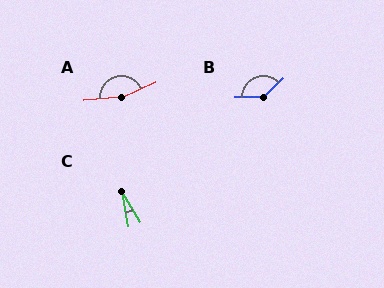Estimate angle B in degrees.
Approximately 139 degrees.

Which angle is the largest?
A, at approximately 160 degrees.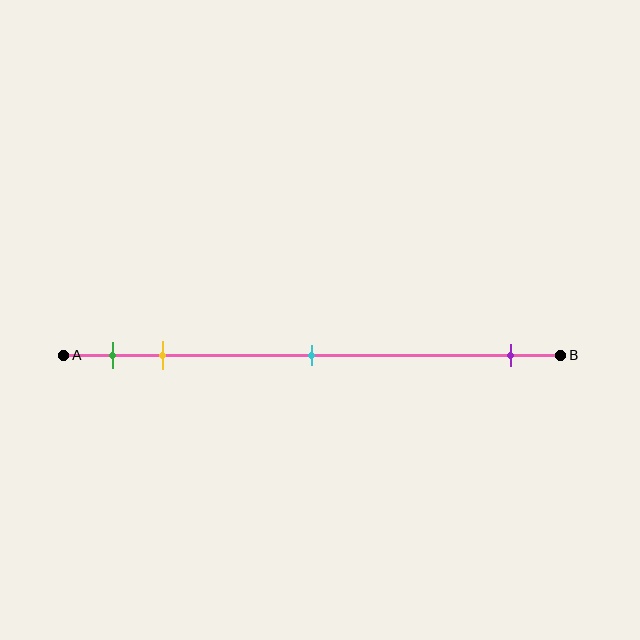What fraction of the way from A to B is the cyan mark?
The cyan mark is approximately 50% (0.5) of the way from A to B.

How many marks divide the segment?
There are 4 marks dividing the segment.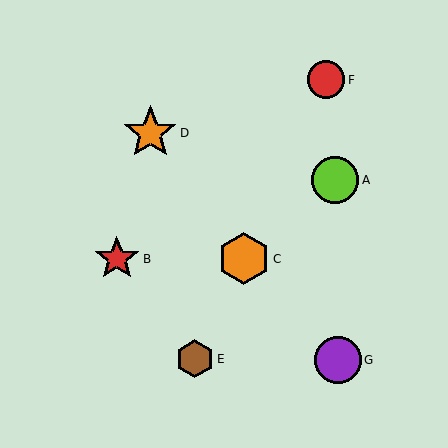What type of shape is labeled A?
Shape A is a lime circle.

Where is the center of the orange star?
The center of the orange star is at (150, 133).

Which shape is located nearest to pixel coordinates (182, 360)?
The brown hexagon (labeled E) at (195, 359) is nearest to that location.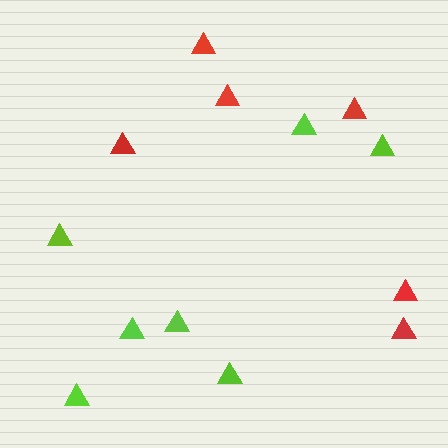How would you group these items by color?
There are 2 groups: one group of red triangles (6) and one group of lime triangles (7).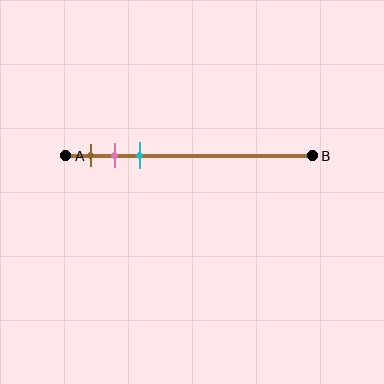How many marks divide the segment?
There are 3 marks dividing the segment.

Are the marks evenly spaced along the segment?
Yes, the marks are approximately evenly spaced.